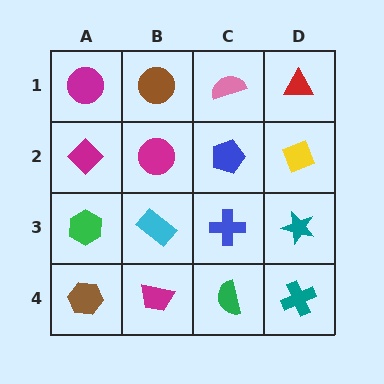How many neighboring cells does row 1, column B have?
3.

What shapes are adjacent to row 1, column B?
A magenta circle (row 2, column B), a magenta circle (row 1, column A), a pink semicircle (row 1, column C).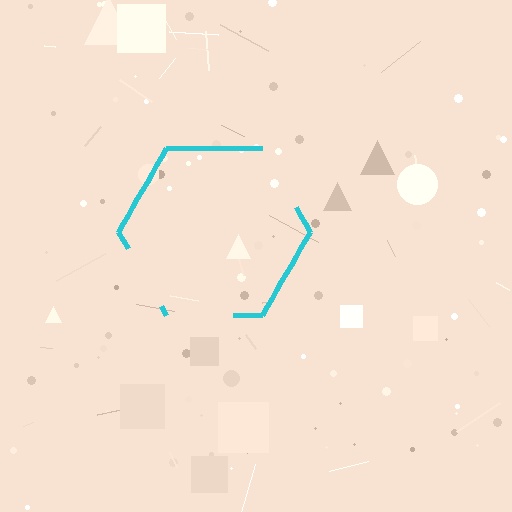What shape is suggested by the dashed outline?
The dashed outline suggests a hexagon.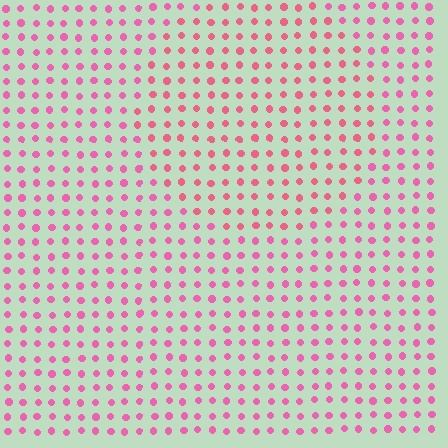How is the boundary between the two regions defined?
The boundary is defined purely by a slight shift in hue (about 19 degrees). Spacing, size, and orientation are identical on both sides.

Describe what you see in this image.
The image is filled with small pink elements in a uniform arrangement. A circle-shaped region is visible where the elements are tinted to a slightly different hue, forming a subtle color boundary.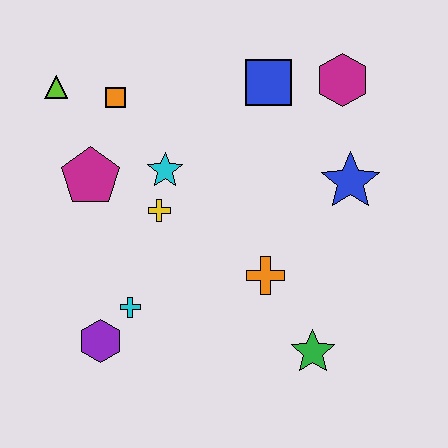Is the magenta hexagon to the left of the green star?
No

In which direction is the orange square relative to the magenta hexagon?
The orange square is to the left of the magenta hexagon.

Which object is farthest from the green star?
The lime triangle is farthest from the green star.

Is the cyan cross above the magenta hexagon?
No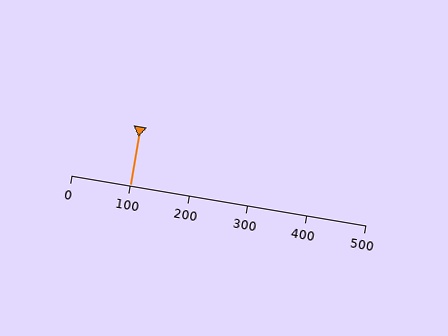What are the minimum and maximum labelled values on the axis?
The axis runs from 0 to 500.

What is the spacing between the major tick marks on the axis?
The major ticks are spaced 100 apart.